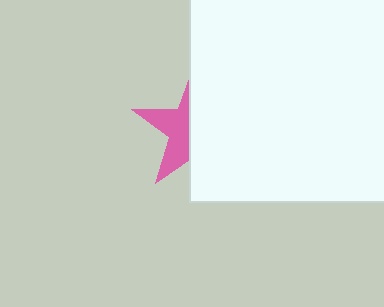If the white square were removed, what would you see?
You would see the complete pink star.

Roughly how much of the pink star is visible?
A small part of it is visible (roughly 42%).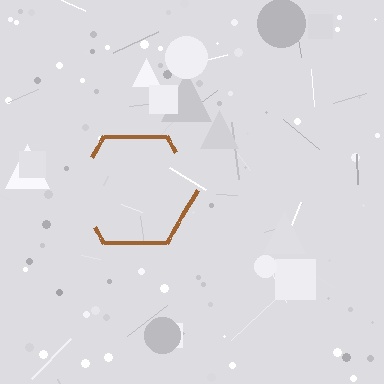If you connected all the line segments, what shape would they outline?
They would outline a hexagon.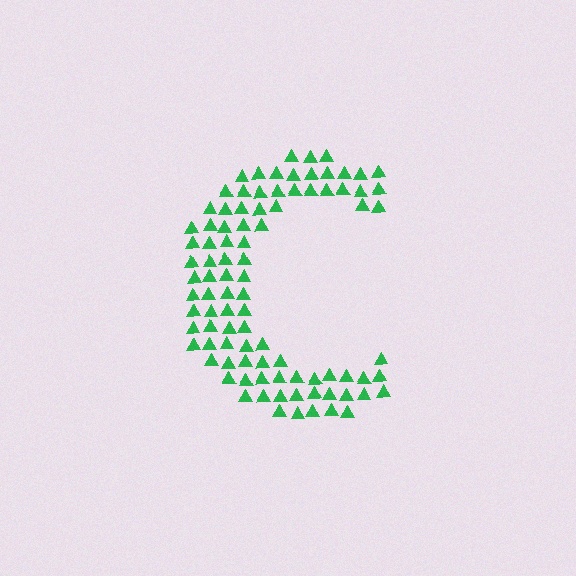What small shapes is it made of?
It is made of small triangles.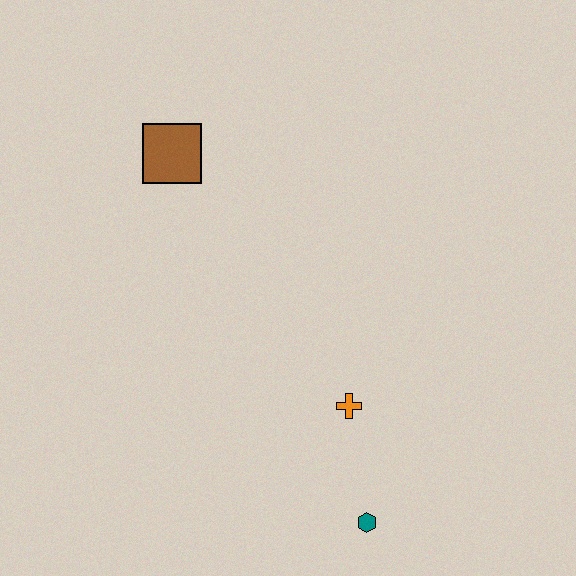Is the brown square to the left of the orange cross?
Yes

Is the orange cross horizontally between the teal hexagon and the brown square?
Yes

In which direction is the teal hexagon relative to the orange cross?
The teal hexagon is below the orange cross.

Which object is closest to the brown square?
The orange cross is closest to the brown square.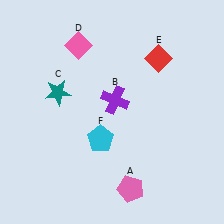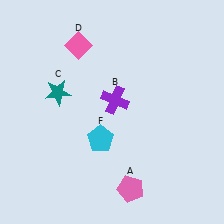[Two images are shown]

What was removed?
The red diamond (E) was removed in Image 2.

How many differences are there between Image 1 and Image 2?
There is 1 difference between the two images.